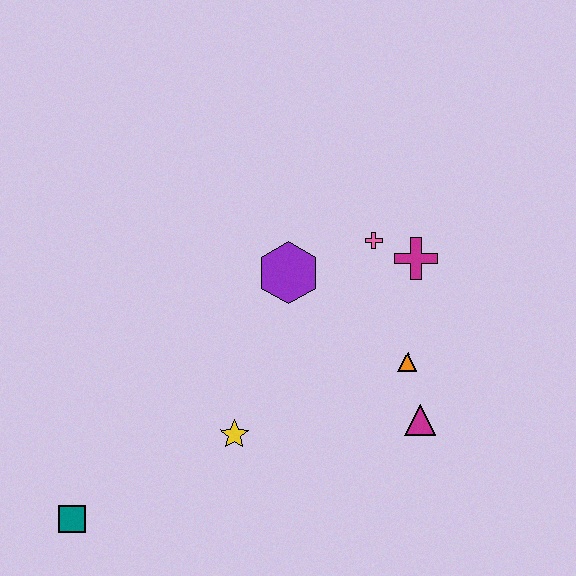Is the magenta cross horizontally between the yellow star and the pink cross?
No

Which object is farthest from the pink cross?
The teal square is farthest from the pink cross.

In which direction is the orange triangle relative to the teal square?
The orange triangle is to the right of the teal square.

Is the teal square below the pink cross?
Yes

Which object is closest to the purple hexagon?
The pink cross is closest to the purple hexagon.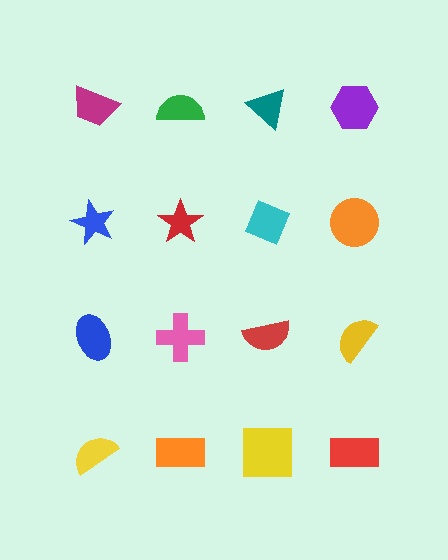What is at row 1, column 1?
A magenta trapezoid.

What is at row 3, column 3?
A red semicircle.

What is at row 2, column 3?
A cyan diamond.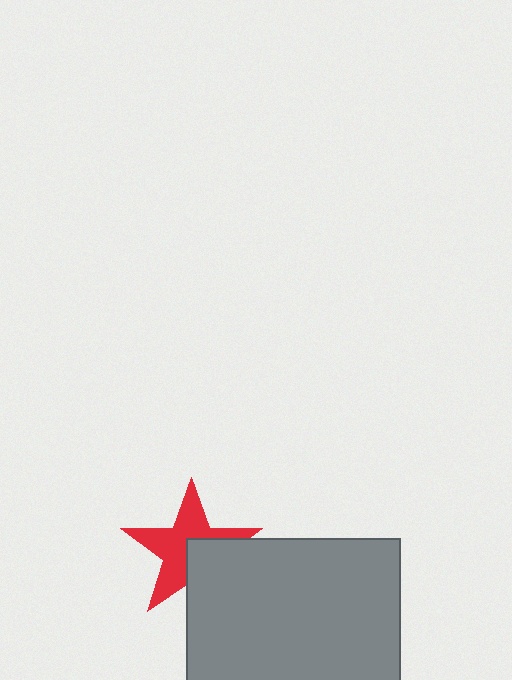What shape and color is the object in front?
The object in front is a gray rectangle.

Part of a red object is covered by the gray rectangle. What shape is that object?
It is a star.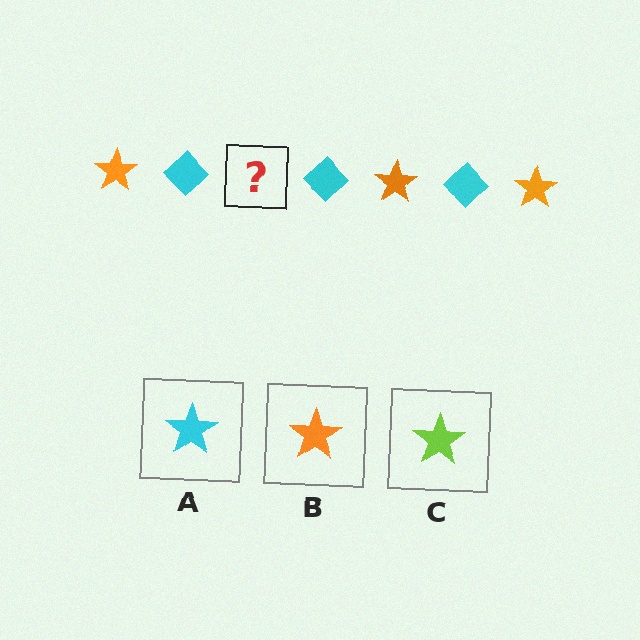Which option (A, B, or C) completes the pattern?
B.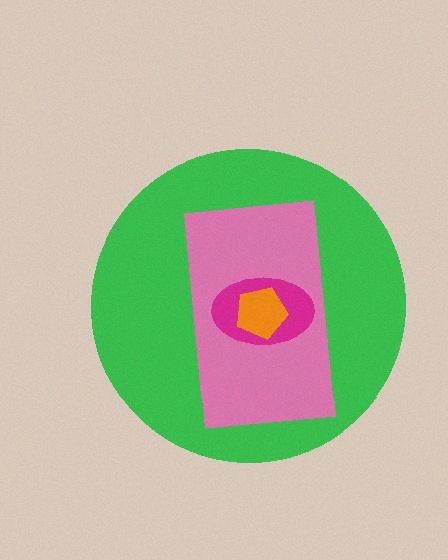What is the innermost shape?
The orange pentagon.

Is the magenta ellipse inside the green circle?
Yes.